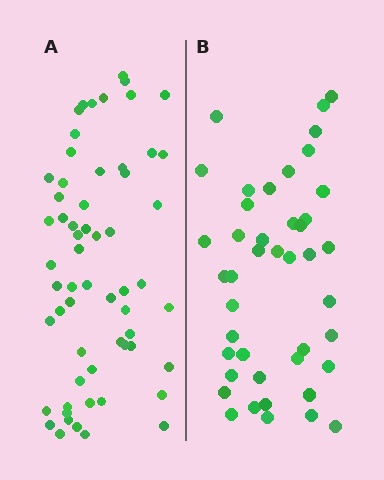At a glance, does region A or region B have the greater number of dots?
Region A (the left region) has more dots.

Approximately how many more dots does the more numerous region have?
Region A has approximately 15 more dots than region B.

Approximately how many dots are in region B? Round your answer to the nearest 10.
About 40 dots. (The exact count is 43, which rounds to 40.)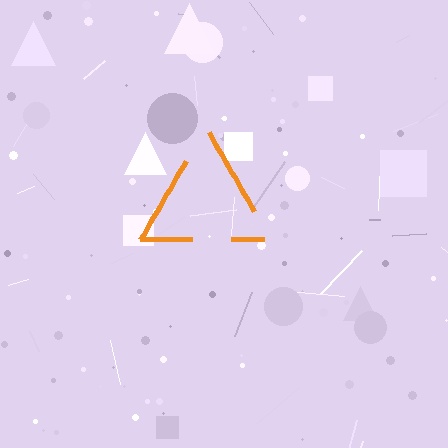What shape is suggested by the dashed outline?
The dashed outline suggests a triangle.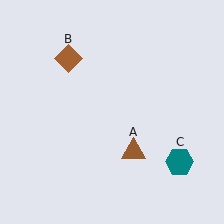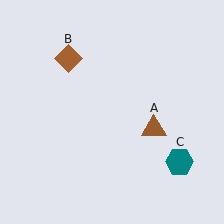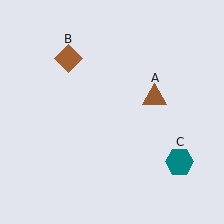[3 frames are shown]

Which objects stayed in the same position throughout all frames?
Brown diamond (object B) and teal hexagon (object C) remained stationary.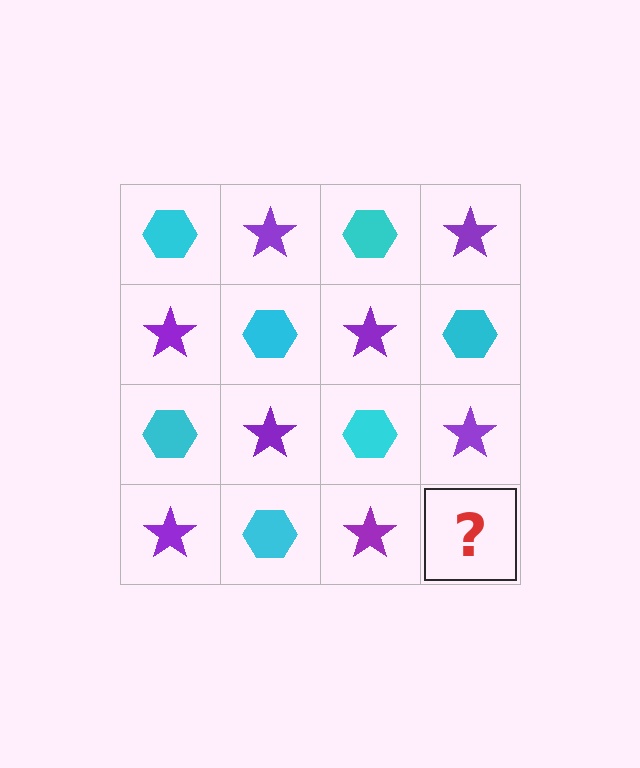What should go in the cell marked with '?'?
The missing cell should contain a cyan hexagon.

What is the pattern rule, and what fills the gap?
The rule is that it alternates cyan hexagon and purple star in a checkerboard pattern. The gap should be filled with a cyan hexagon.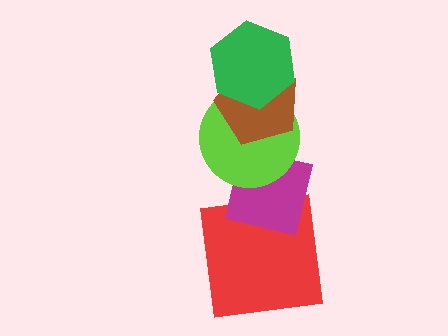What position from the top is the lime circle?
The lime circle is 3rd from the top.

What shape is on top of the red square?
The magenta square is on top of the red square.